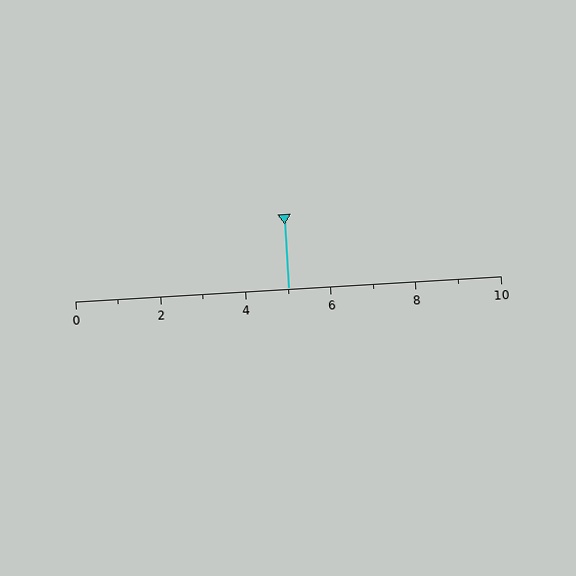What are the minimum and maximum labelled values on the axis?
The axis runs from 0 to 10.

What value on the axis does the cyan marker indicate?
The marker indicates approximately 5.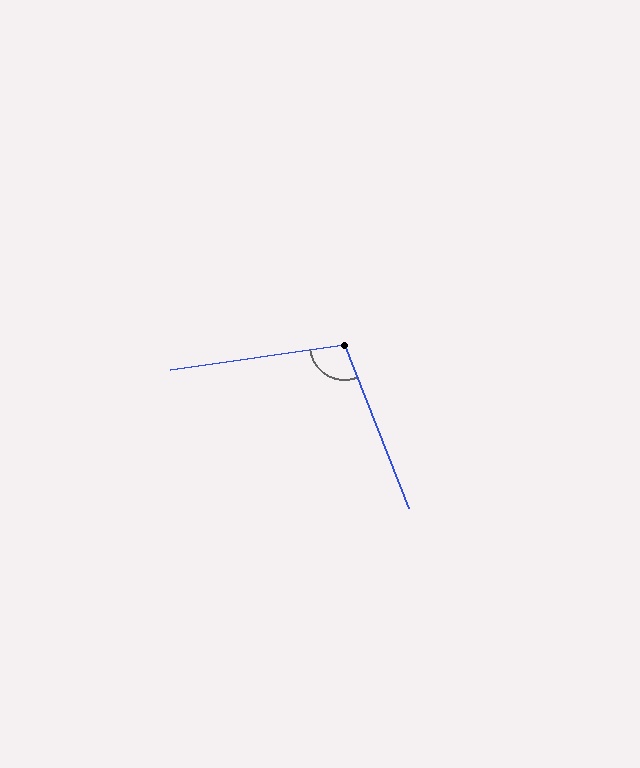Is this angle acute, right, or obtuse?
It is obtuse.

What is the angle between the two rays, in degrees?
Approximately 104 degrees.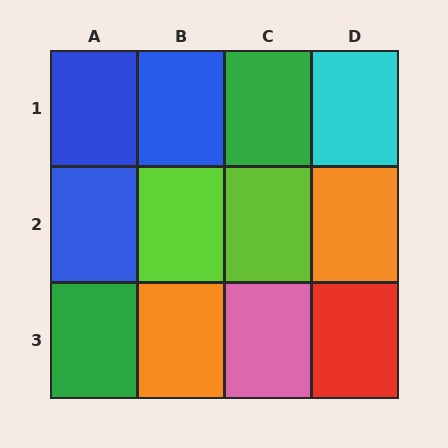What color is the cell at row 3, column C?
Pink.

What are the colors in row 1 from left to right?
Blue, blue, green, cyan.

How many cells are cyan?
1 cell is cyan.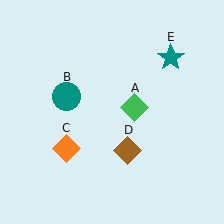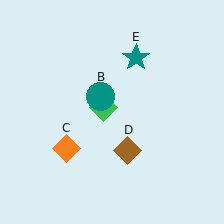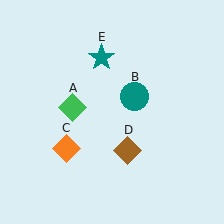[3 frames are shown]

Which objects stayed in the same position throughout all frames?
Orange diamond (object C) and brown diamond (object D) remained stationary.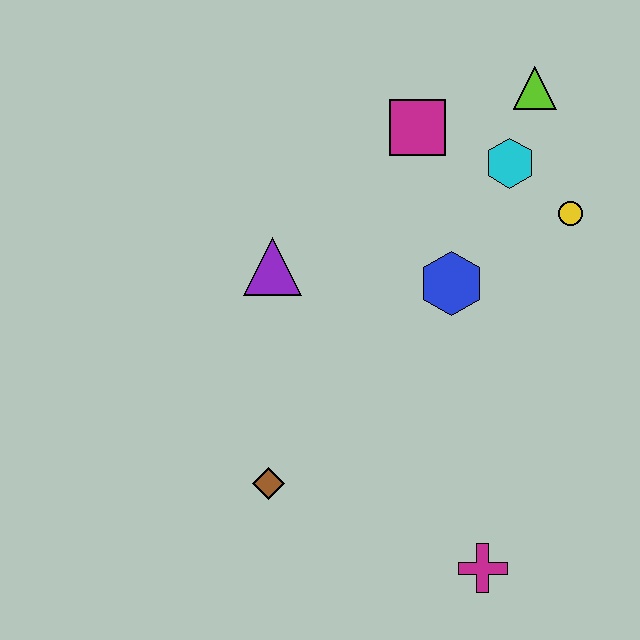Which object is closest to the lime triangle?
The cyan hexagon is closest to the lime triangle.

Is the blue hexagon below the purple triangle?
Yes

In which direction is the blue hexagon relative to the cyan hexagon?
The blue hexagon is below the cyan hexagon.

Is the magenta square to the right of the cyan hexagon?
No